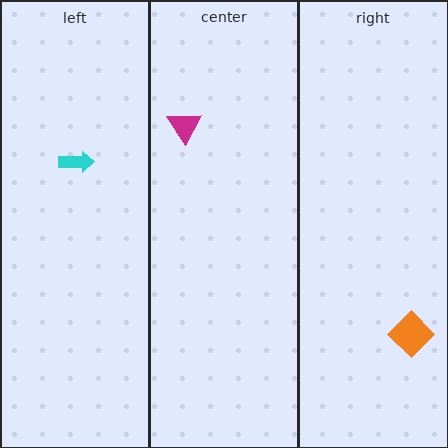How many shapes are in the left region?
1.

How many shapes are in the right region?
1.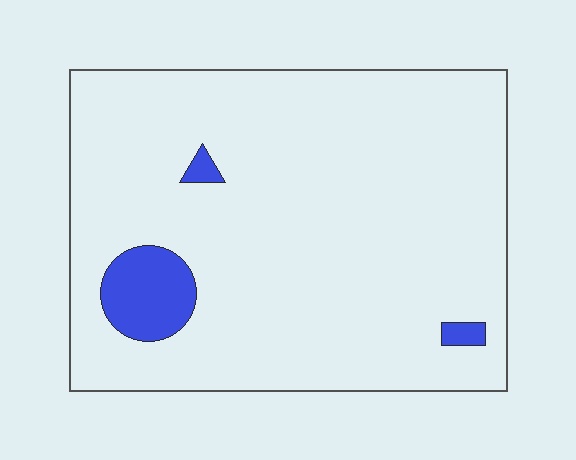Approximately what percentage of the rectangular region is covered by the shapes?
Approximately 5%.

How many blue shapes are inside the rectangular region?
3.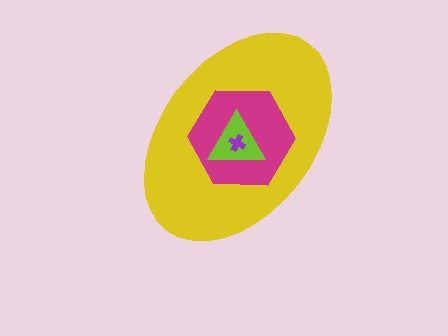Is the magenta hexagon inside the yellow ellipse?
Yes.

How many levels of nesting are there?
4.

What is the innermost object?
The purple cross.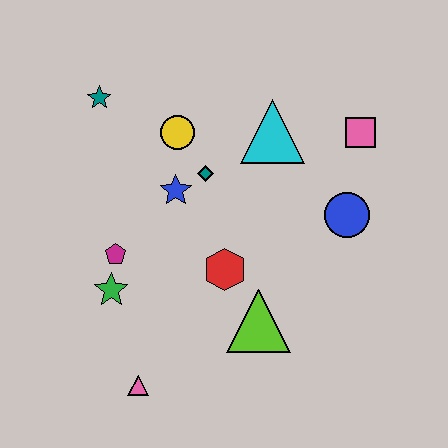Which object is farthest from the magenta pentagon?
The pink square is farthest from the magenta pentagon.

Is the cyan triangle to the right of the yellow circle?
Yes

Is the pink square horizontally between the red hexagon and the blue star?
No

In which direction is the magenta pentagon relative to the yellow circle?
The magenta pentagon is below the yellow circle.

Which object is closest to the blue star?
The teal diamond is closest to the blue star.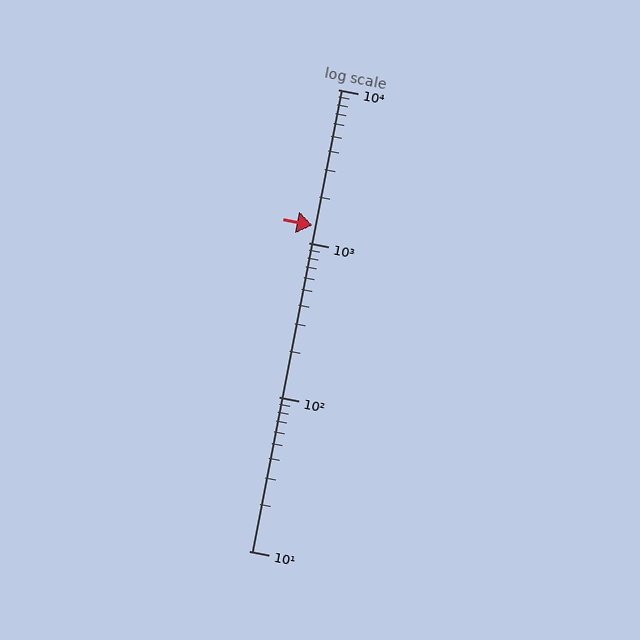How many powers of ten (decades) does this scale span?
The scale spans 3 decades, from 10 to 10000.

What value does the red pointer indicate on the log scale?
The pointer indicates approximately 1300.